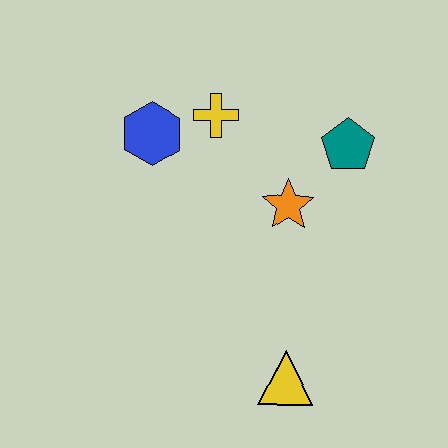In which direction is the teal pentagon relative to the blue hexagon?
The teal pentagon is to the right of the blue hexagon.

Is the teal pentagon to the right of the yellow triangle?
Yes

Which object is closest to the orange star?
The teal pentagon is closest to the orange star.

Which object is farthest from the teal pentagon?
The yellow triangle is farthest from the teal pentagon.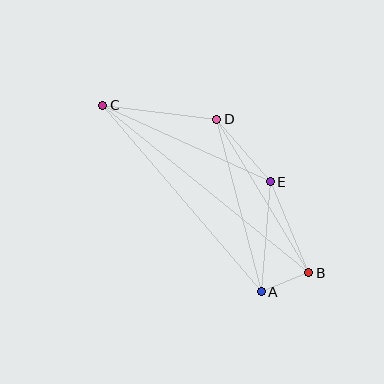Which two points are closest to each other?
Points A and B are closest to each other.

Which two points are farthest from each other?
Points B and C are farthest from each other.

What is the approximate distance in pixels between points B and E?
The distance between B and E is approximately 99 pixels.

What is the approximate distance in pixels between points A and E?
The distance between A and E is approximately 110 pixels.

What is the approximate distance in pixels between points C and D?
The distance between C and D is approximately 115 pixels.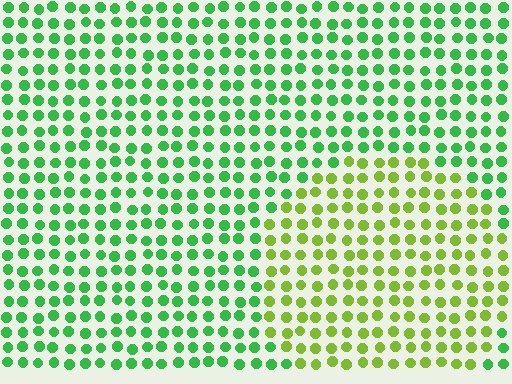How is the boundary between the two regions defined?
The boundary is defined purely by a slight shift in hue (about 43 degrees). Spacing, size, and orientation are identical on both sides.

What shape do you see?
I see a circle.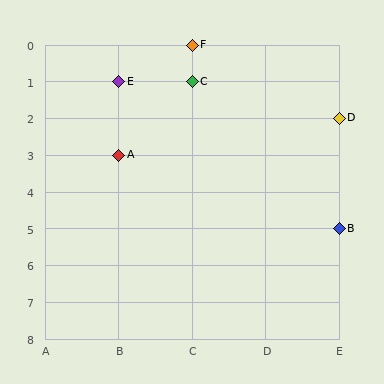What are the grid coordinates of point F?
Point F is at grid coordinates (C, 0).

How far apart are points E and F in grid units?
Points E and F are 1 column and 1 row apart (about 1.4 grid units diagonally).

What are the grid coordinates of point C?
Point C is at grid coordinates (C, 1).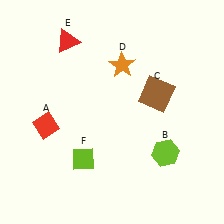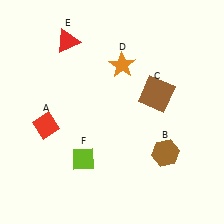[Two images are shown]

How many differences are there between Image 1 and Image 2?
There is 1 difference between the two images.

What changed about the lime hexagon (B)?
In Image 1, B is lime. In Image 2, it changed to brown.